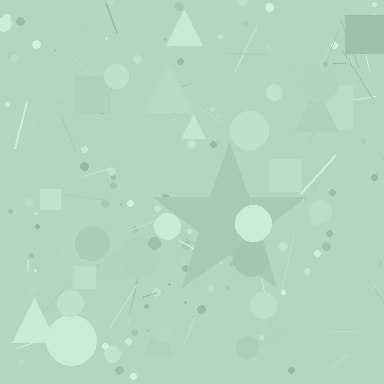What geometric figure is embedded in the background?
A star is embedded in the background.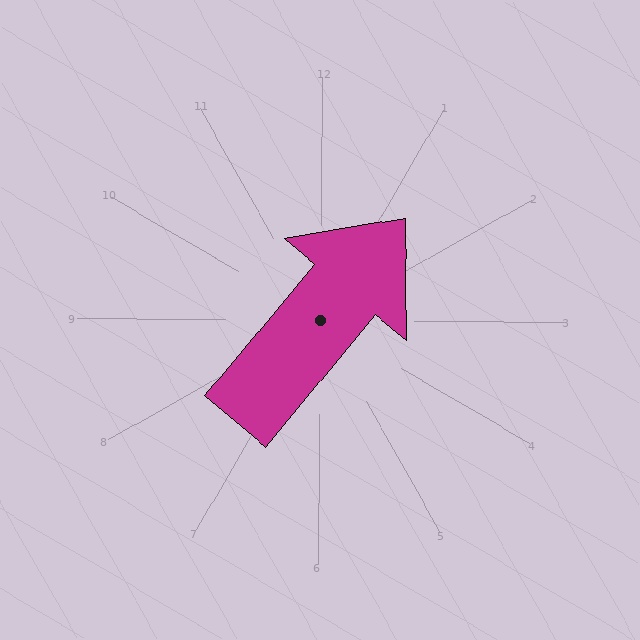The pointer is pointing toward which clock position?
Roughly 1 o'clock.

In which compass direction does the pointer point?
Northeast.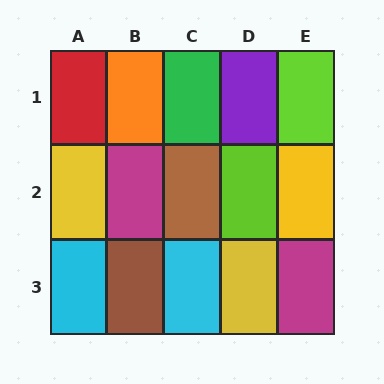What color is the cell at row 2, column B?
Magenta.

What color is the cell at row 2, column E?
Yellow.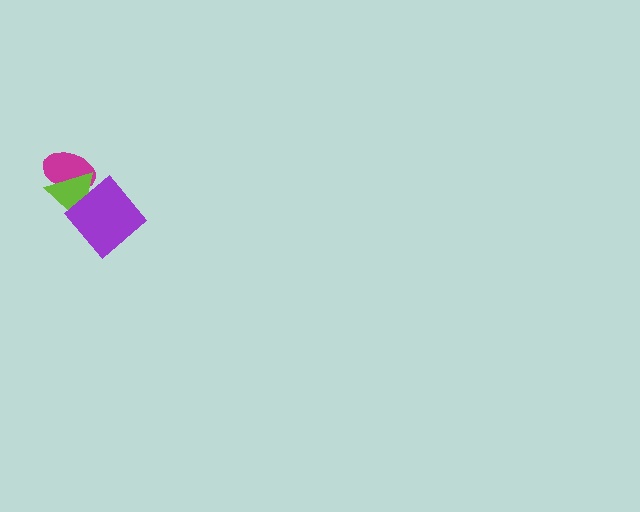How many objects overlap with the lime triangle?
2 objects overlap with the lime triangle.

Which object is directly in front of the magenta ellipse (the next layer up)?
The lime triangle is directly in front of the magenta ellipse.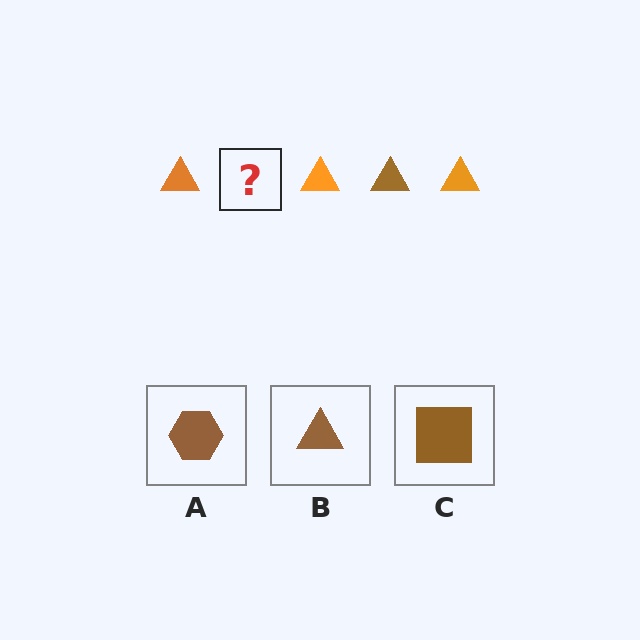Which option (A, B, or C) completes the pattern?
B.